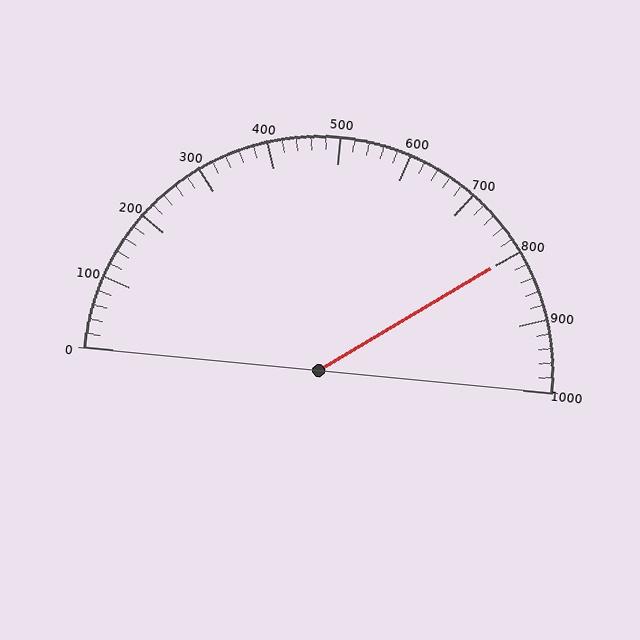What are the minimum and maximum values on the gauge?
The gauge ranges from 0 to 1000.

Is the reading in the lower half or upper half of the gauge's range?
The reading is in the upper half of the range (0 to 1000).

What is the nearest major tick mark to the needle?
The nearest major tick mark is 800.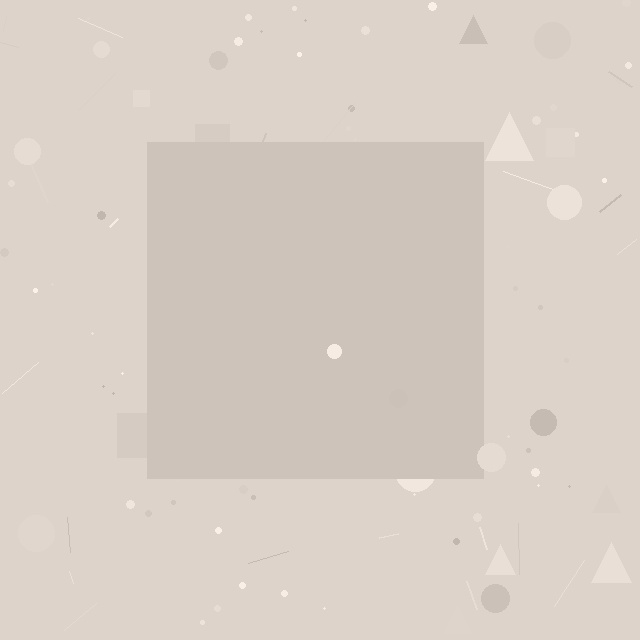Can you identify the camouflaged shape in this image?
The camouflaged shape is a square.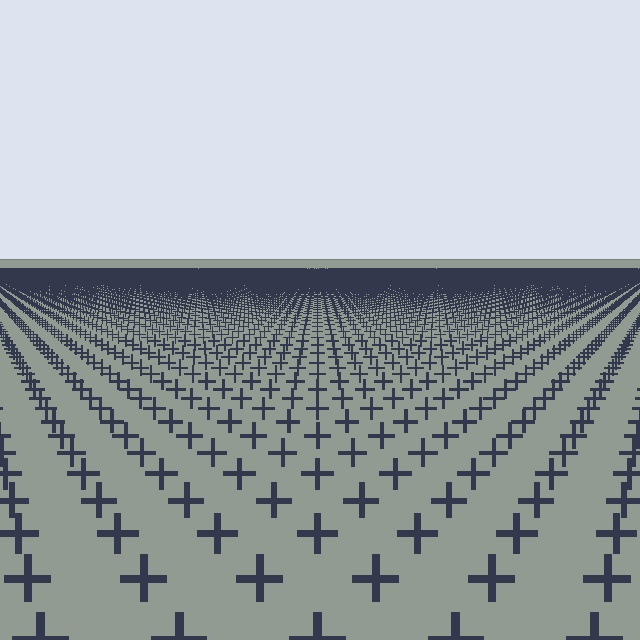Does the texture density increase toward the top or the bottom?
Density increases toward the top.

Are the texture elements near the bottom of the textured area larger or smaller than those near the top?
Larger. Near the bottom, elements are closer to the viewer and appear at a bigger on-screen size.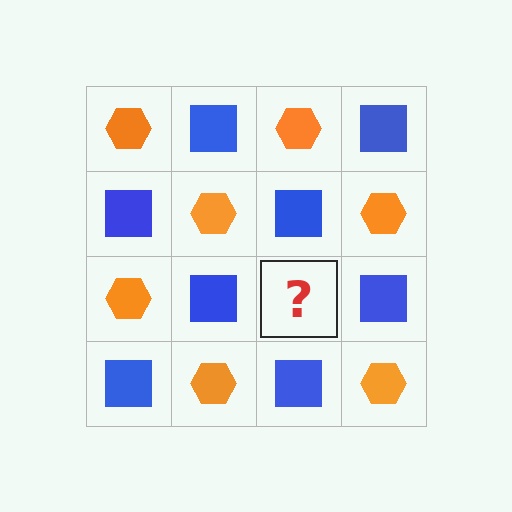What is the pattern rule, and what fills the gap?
The rule is that it alternates orange hexagon and blue square in a checkerboard pattern. The gap should be filled with an orange hexagon.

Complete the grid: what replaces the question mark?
The question mark should be replaced with an orange hexagon.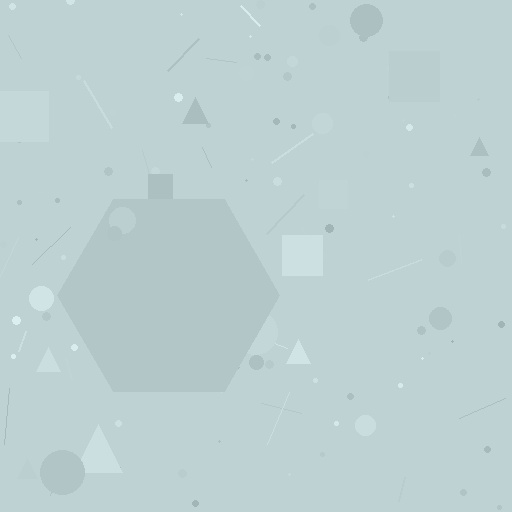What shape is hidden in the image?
A hexagon is hidden in the image.